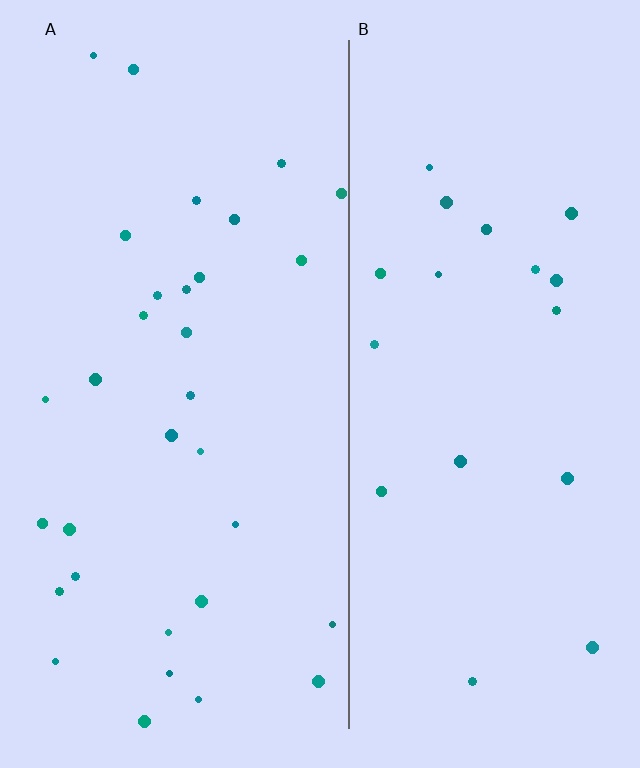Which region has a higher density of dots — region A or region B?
A (the left).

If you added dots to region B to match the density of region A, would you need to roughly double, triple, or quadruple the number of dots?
Approximately double.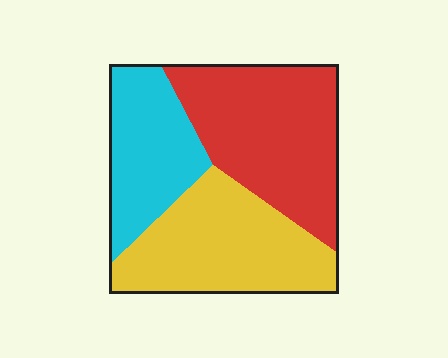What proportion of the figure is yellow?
Yellow covers about 35% of the figure.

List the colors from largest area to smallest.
From largest to smallest: red, yellow, cyan.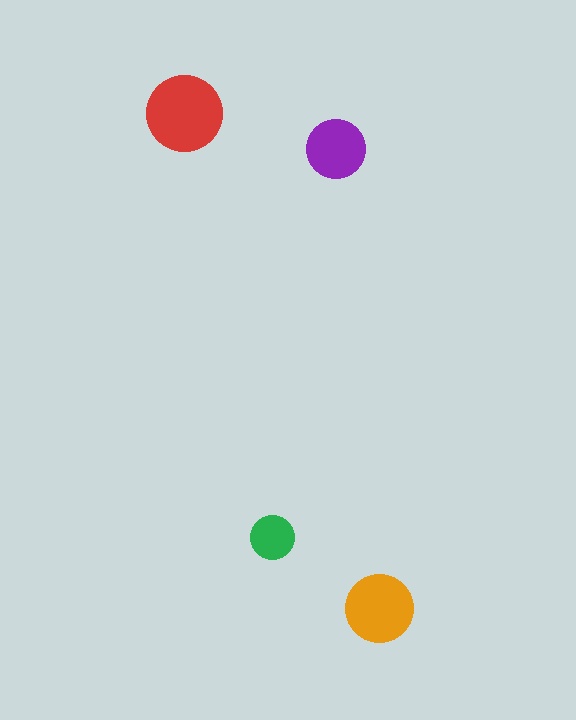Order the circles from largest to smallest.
the red one, the orange one, the purple one, the green one.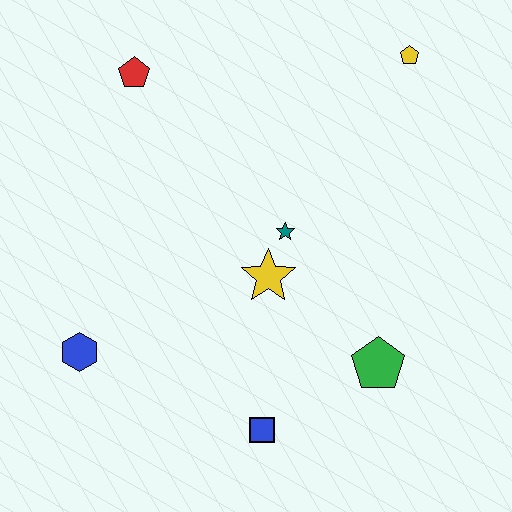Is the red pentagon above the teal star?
Yes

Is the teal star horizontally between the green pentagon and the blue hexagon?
Yes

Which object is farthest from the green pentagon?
The red pentagon is farthest from the green pentagon.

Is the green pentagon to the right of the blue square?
Yes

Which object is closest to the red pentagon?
The teal star is closest to the red pentagon.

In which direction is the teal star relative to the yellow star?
The teal star is above the yellow star.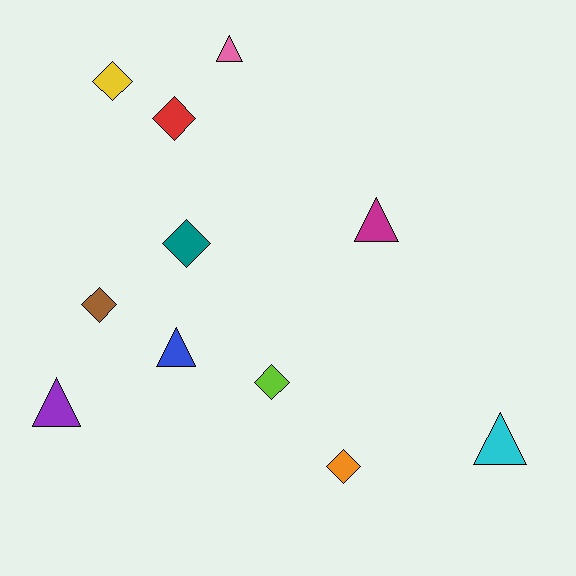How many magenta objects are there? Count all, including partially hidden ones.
There is 1 magenta object.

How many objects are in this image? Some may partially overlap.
There are 11 objects.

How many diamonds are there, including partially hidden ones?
There are 6 diamonds.